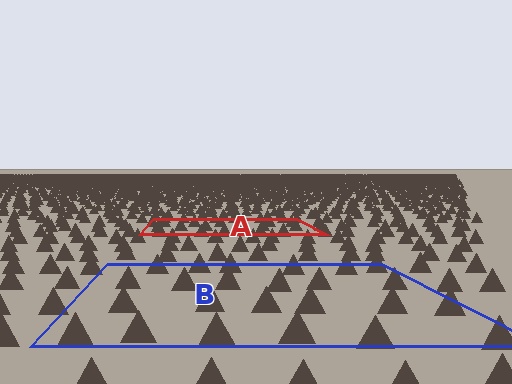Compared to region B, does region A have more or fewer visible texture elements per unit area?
Region A has more texture elements per unit area — they are packed more densely because it is farther away.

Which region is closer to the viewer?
Region B is closer. The texture elements there are larger and more spread out.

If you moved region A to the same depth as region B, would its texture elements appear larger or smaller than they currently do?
They would appear larger. At a closer depth, the same texture elements are projected at a bigger on-screen size.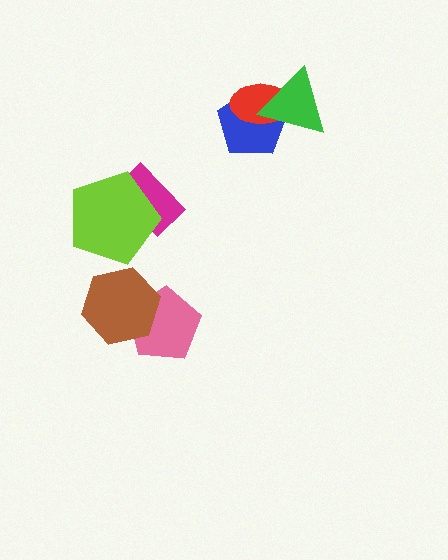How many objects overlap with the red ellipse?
2 objects overlap with the red ellipse.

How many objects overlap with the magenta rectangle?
1 object overlaps with the magenta rectangle.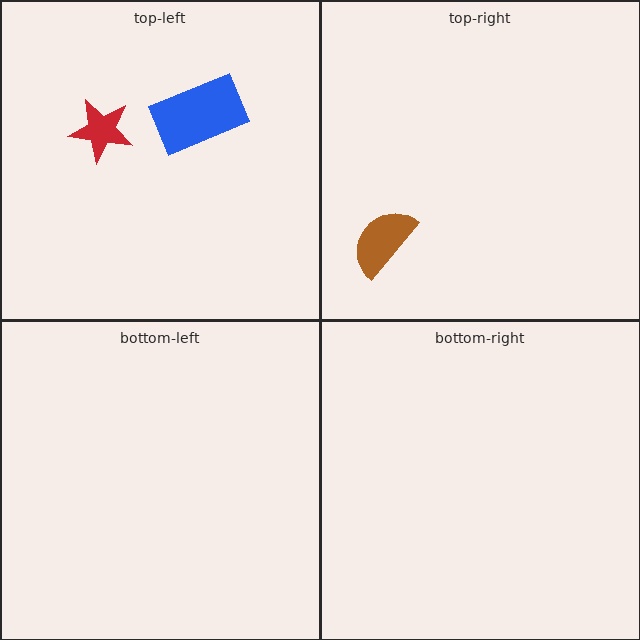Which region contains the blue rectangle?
The top-left region.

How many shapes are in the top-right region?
1.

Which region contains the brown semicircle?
The top-right region.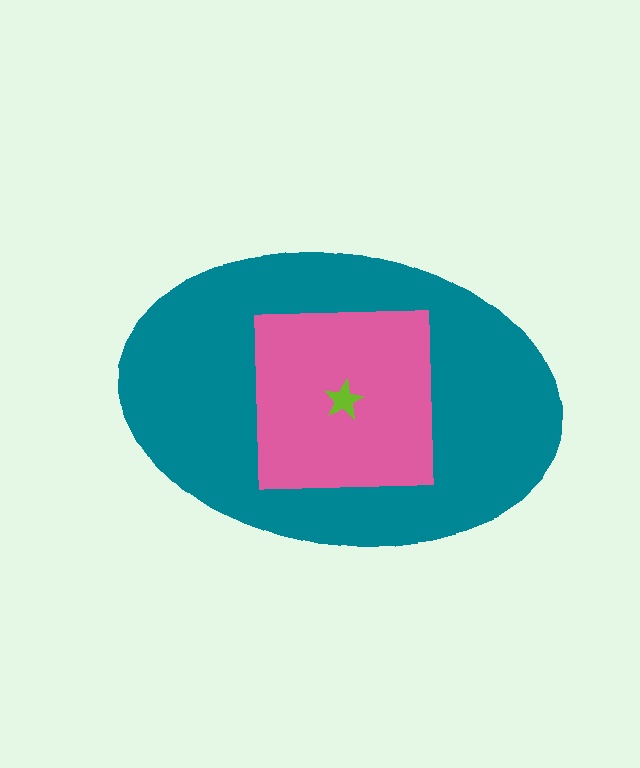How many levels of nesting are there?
3.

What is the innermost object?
The lime star.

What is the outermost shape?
The teal ellipse.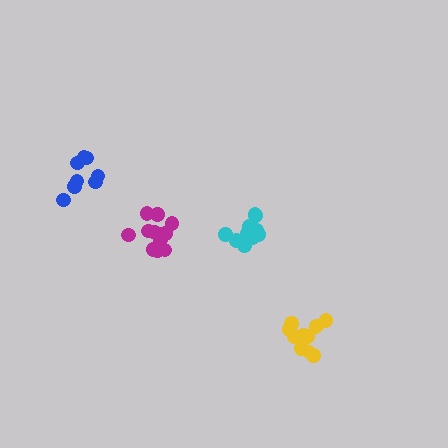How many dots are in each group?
Group 1: 11 dots, Group 2: 12 dots, Group 3: 8 dots, Group 4: 13 dots (44 total).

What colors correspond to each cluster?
The clusters are colored: yellow, cyan, blue, magenta.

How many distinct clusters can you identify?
There are 4 distinct clusters.